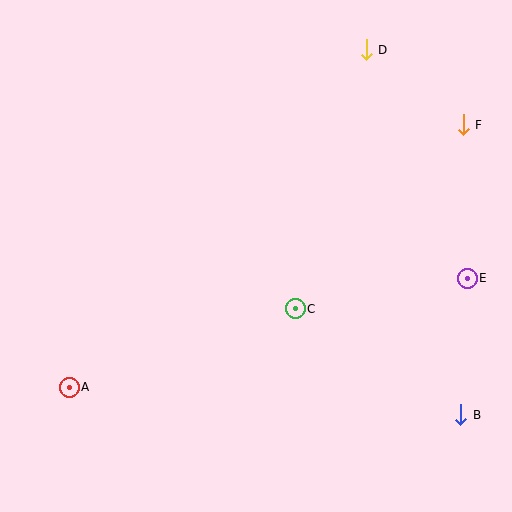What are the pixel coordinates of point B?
Point B is at (461, 415).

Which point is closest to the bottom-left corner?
Point A is closest to the bottom-left corner.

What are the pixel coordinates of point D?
Point D is at (366, 50).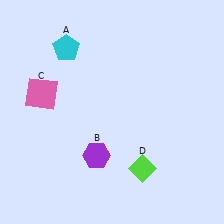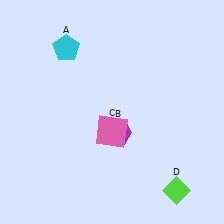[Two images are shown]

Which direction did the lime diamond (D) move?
The lime diamond (D) moved right.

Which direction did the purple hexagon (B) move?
The purple hexagon (B) moved up.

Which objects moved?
The objects that moved are: the purple hexagon (B), the pink square (C), the lime diamond (D).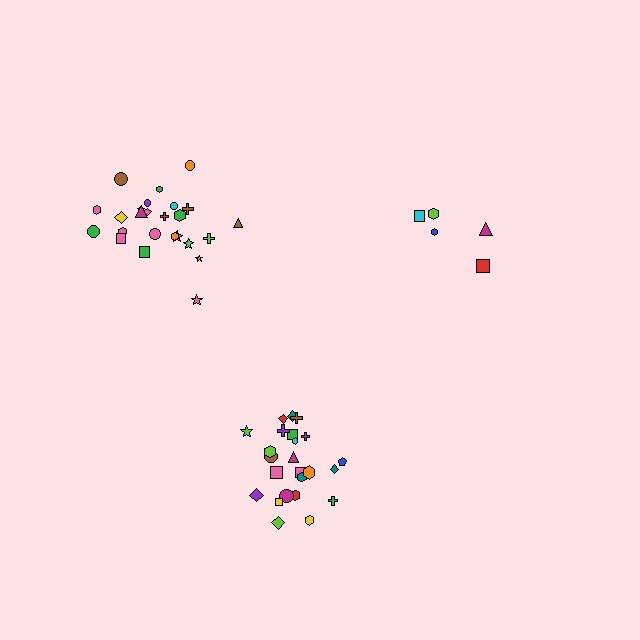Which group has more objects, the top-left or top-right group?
The top-left group.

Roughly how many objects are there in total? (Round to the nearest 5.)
Roughly 55 objects in total.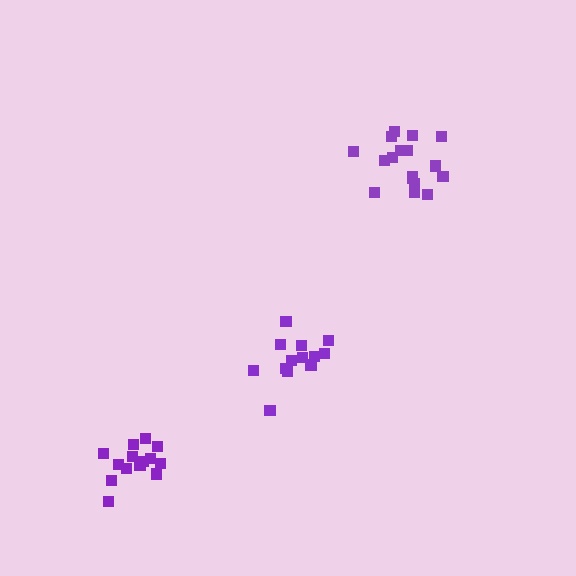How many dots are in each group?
Group 1: 17 dots, Group 2: 13 dots, Group 3: 14 dots (44 total).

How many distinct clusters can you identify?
There are 3 distinct clusters.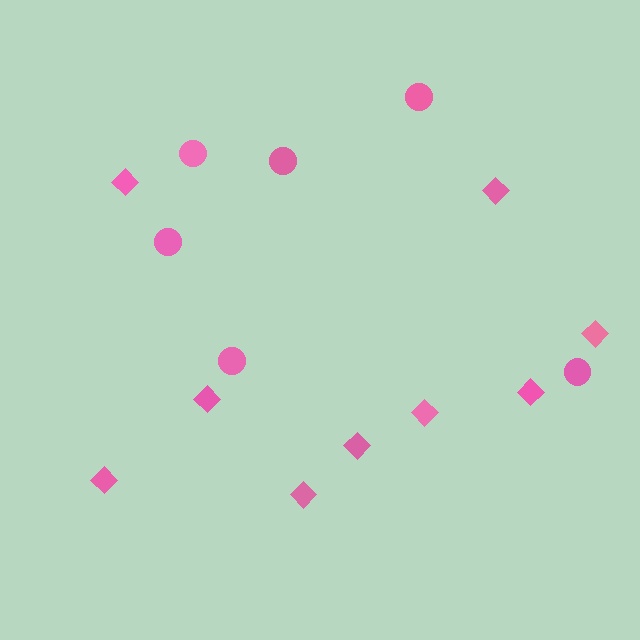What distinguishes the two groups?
There are 2 groups: one group of circles (6) and one group of diamonds (9).